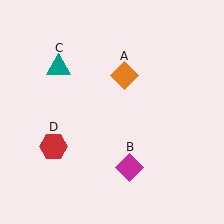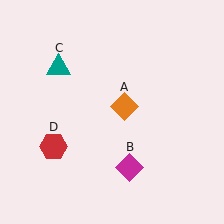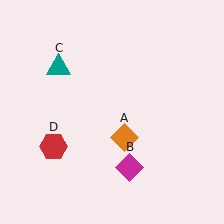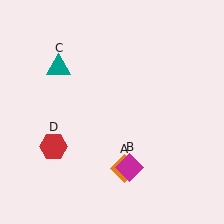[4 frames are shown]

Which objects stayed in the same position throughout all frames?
Magenta diamond (object B) and teal triangle (object C) and red hexagon (object D) remained stationary.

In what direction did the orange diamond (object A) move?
The orange diamond (object A) moved down.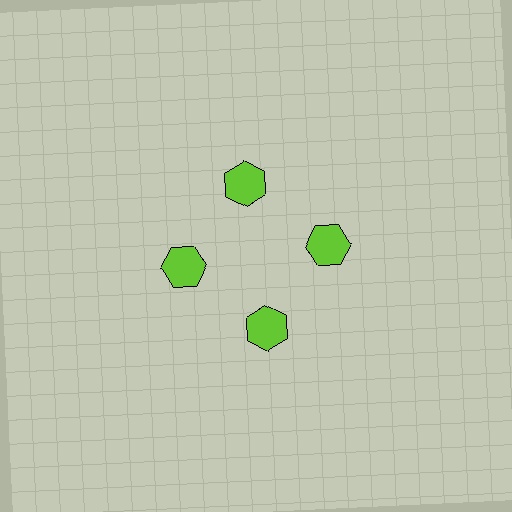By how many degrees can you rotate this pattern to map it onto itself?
The pattern maps onto itself every 90 degrees of rotation.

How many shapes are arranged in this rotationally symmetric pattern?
There are 4 shapes, arranged in 4 groups of 1.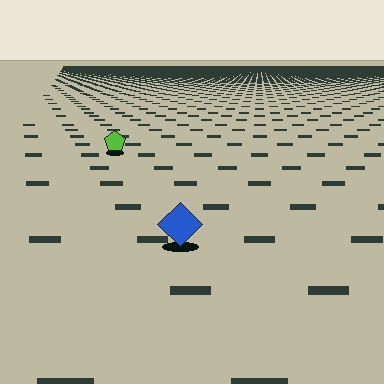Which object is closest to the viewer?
The blue diamond is closest. The texture marks near it are larger and more spread out.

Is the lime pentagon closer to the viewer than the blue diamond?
No. The blue diamond is closer — you can tell from the texture gradient: the ground texture is coarser near it.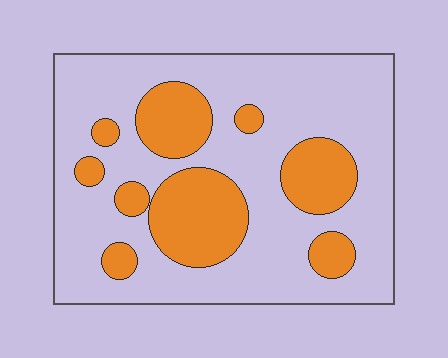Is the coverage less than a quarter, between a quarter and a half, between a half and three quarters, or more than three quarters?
Between a quarter and a half.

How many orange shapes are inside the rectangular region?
9.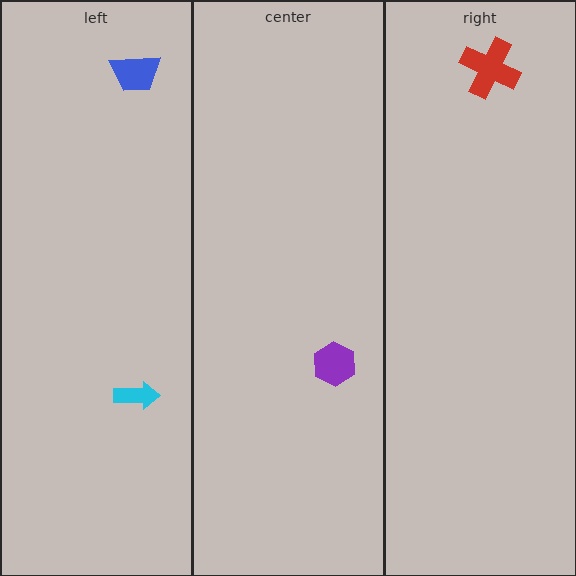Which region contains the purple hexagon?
The center region.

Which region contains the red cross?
The right region.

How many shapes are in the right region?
1.